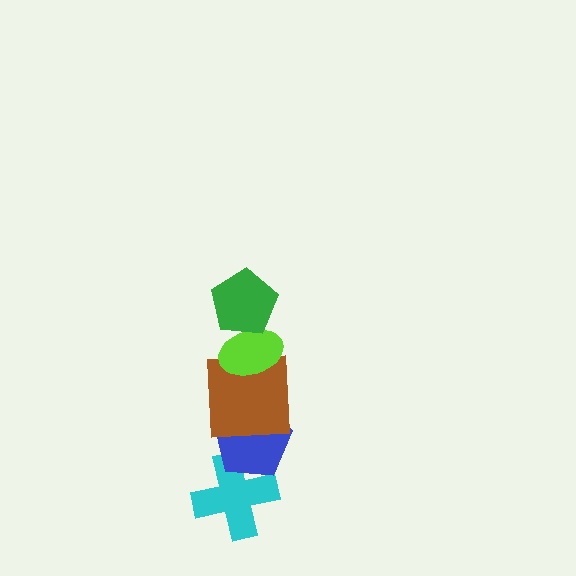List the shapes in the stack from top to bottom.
From top to bottom: the green pentagon, the lime ellipse, the brown square, the blue pentagon, the cyan cross.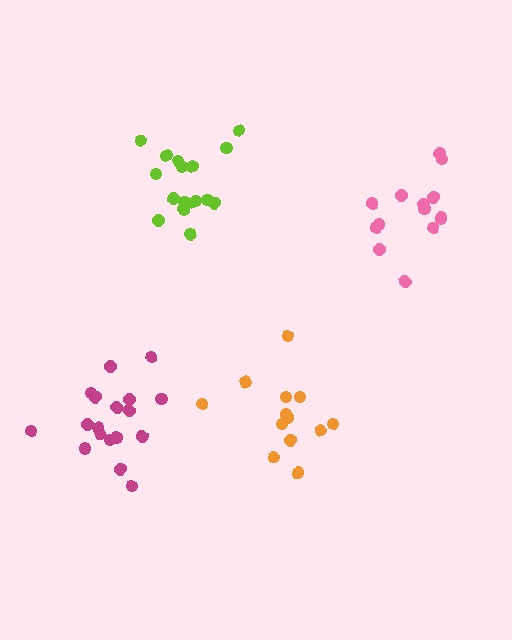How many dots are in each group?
Group 1: 18 dots, Group 2: 13 dots, Group 3: 18 dots, Group 4: 14 dots (63 total).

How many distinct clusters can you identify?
There are 4 distinct clusters.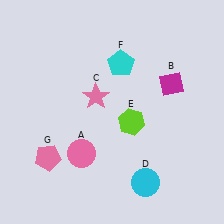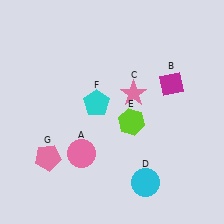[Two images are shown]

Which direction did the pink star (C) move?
The pink star (C) moved right.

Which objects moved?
The objects that moved are: the pink star (C), the cyan pentagon (F).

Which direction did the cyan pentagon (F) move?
The cyan pentagon (F) moved down.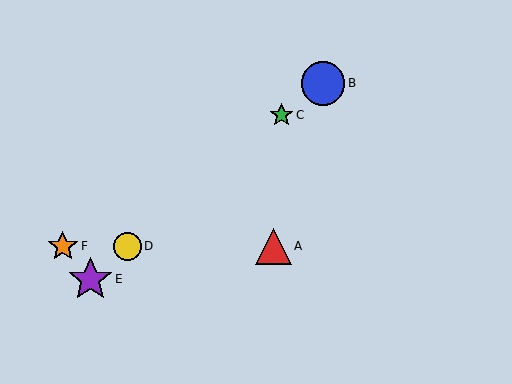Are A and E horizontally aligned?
No, A is at y≈246 and E is at y≈279.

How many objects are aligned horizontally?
3 objects (A, D, F) are aligned horizontally.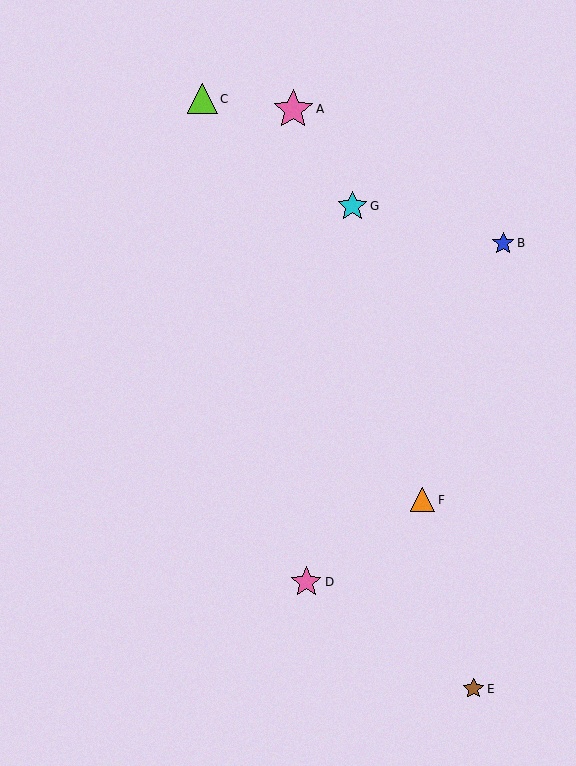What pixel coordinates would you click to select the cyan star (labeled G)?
Click at (352, 206) to select the cyan star G.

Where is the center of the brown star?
The center of the brown star is at (473, 689).